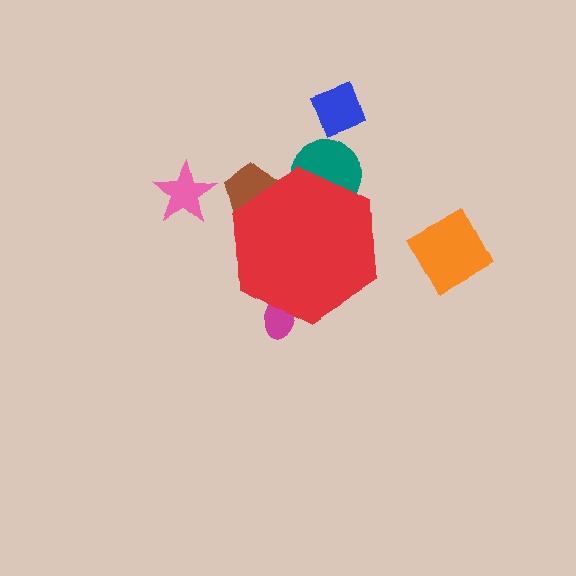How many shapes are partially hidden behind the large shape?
3 shapes are partially hidden.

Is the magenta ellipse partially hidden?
Yes, the magenta ellipse is partially hidden behind the red hexagon.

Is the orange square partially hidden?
No, the orange square is fully visible.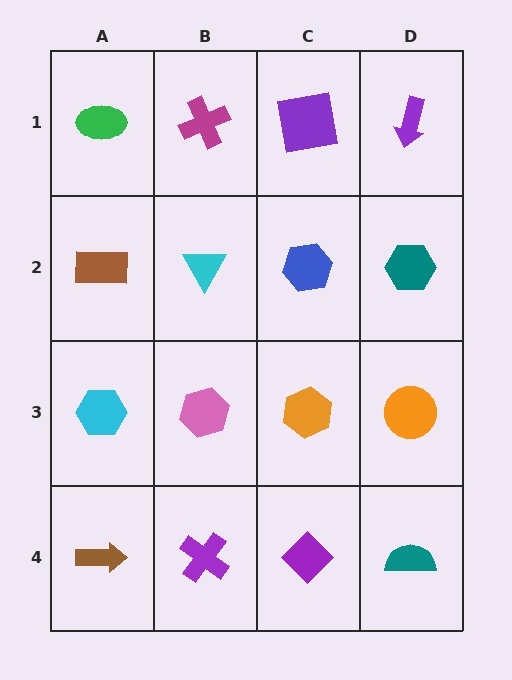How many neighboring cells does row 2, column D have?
3.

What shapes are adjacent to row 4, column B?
A pink hexagon (row 3, column B), a brown arrow (row 4, column A), a purple diamond (row 4, column C).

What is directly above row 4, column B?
A pink hexagon.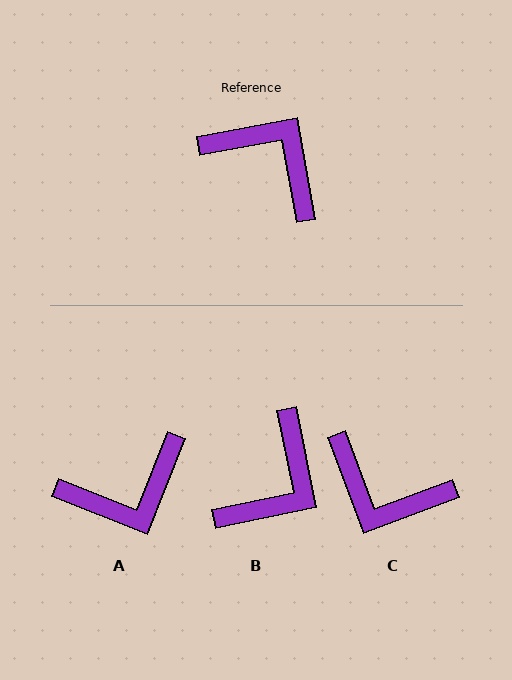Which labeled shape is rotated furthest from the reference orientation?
C, about 170 degrees away.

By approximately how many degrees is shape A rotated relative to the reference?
Approximately 122 degrees clockwise.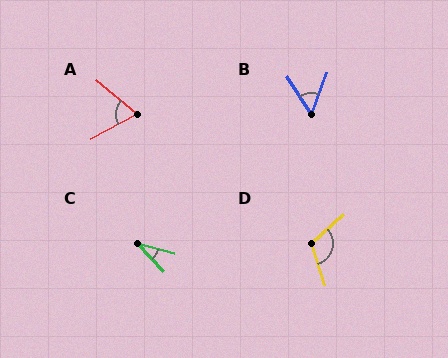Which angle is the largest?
D, at approximately 114 degrees.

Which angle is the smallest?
C, at approximately 32 degrees.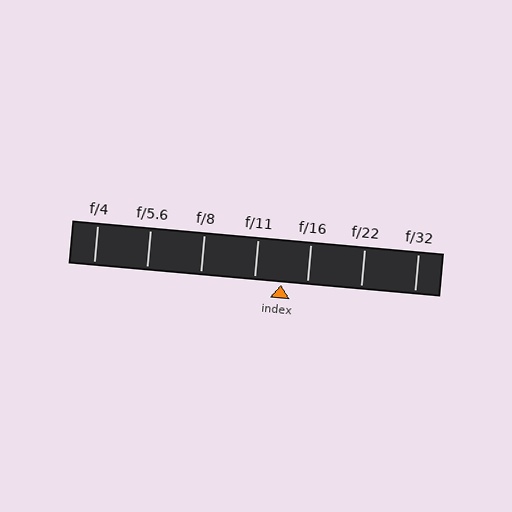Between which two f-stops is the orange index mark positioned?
The index mark is between f/11 and f/16.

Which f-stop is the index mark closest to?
The index mark is closest to f/16.